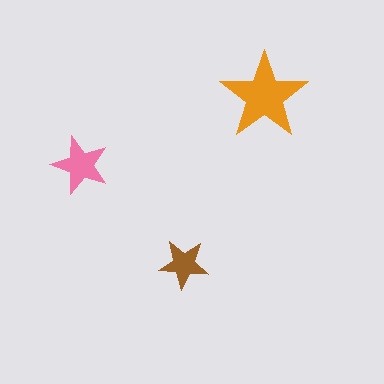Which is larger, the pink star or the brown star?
The pink one.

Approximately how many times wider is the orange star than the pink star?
About 1.5 times wider.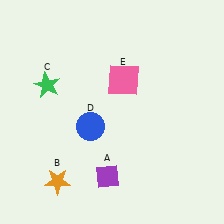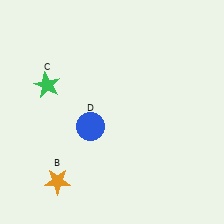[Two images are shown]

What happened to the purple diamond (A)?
The purple diamond (A) was removed in Image 2. It was in the bottom-left area of Image 1.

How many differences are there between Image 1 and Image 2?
There are 2 differences between the two images.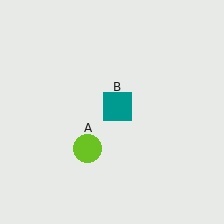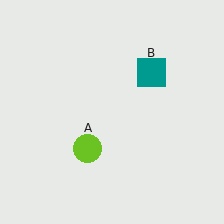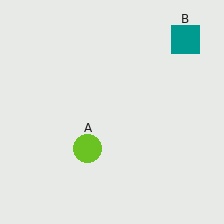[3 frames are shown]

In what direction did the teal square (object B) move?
The teal square (object B) moved up and to the right.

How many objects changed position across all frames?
1 object changed position: teal square (object B).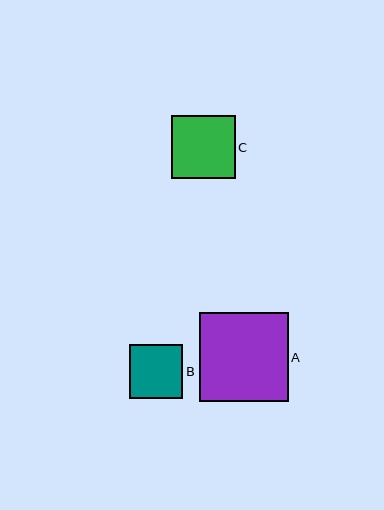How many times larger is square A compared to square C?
Square A is approximately 1.4 times the size of square C.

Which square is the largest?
Square A is the largest with a size of approximately 89 pixels.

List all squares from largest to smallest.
From largest to smallest: A, C, B.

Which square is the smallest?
Square B is the smallest with a size of approximately 54 pixels.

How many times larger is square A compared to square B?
Square A is approximately 1.7 times the size of square B.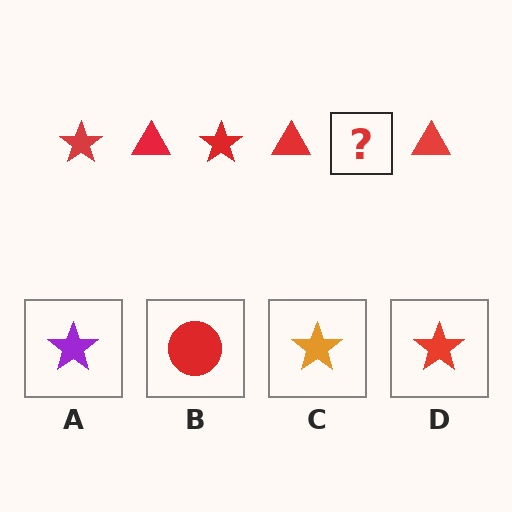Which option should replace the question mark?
Option D.